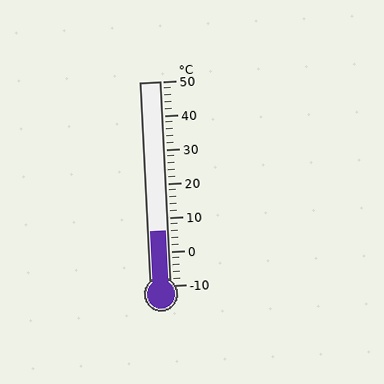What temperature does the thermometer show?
The thermometer shows approximately 6°C.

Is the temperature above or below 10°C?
The temperature is below 10°C.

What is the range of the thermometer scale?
The thermometer scale ranges from -10°C to 50°C.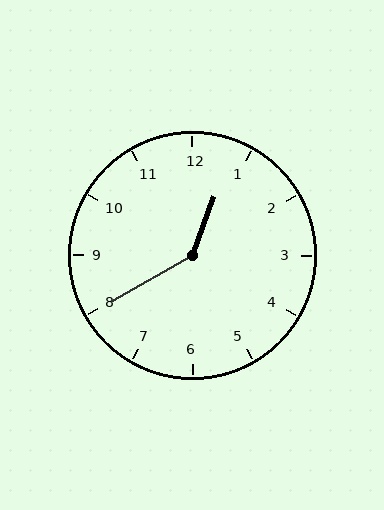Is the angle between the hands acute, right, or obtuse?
It is obtuse.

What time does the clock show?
12:40.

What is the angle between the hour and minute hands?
Approximately 140 degrees.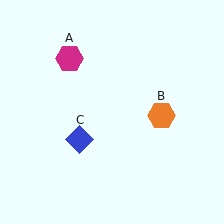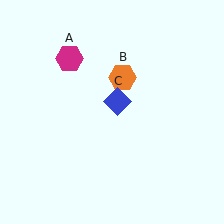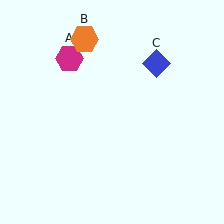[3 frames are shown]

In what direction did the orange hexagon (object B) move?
The orange hexagon (object B) moved up and to the left.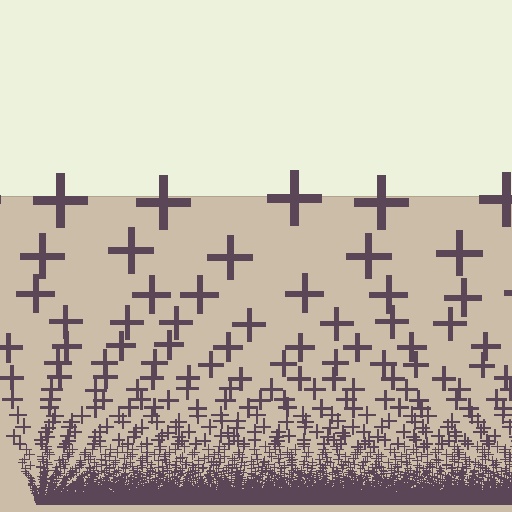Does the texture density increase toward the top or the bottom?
Density increases toward the bottom.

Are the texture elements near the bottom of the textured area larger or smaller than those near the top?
Smaller. The gradient is inverted — elements near the bottom are smaller and denser.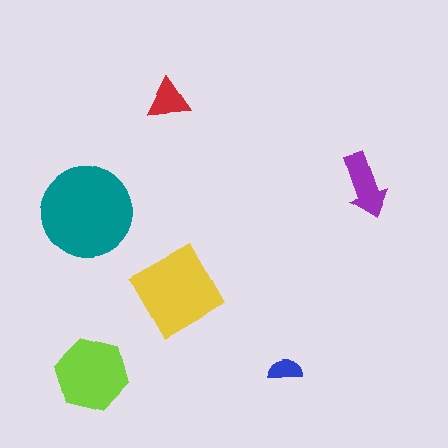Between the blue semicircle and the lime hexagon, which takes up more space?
The lime hexagon.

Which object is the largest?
The teal circle.